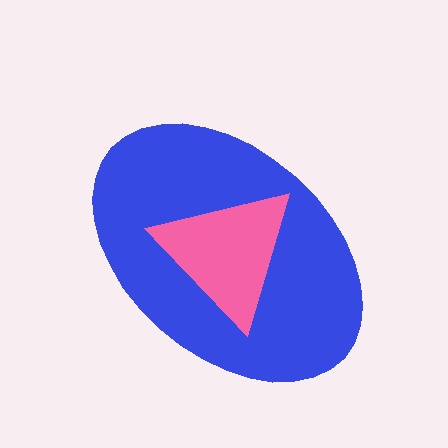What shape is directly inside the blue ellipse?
The pink triangle.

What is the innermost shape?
The pink triangle.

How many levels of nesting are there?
2.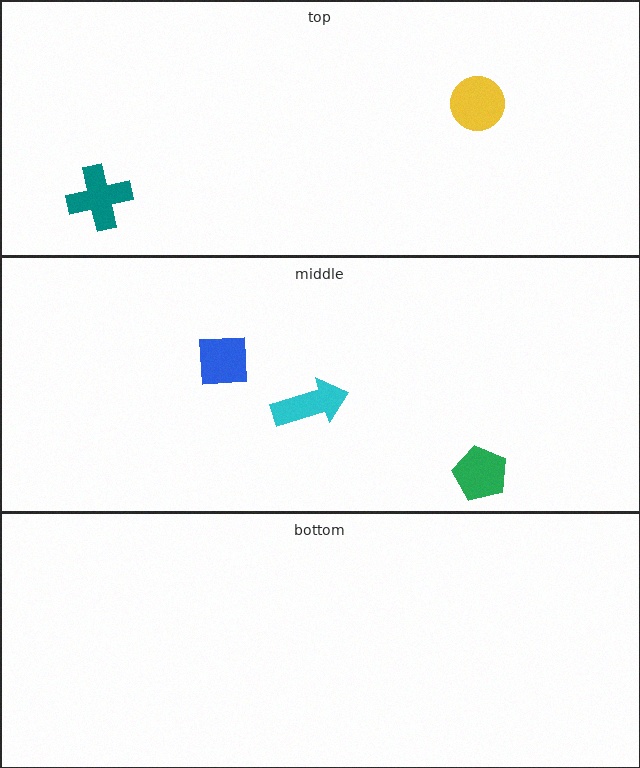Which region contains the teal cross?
The top region.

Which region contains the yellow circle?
The top region.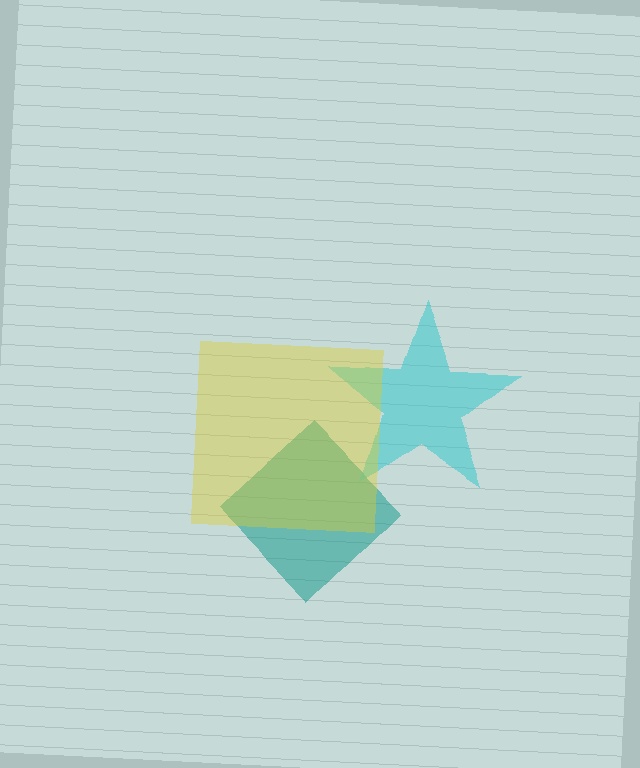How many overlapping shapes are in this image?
There are 3 overlapping shapes in the image.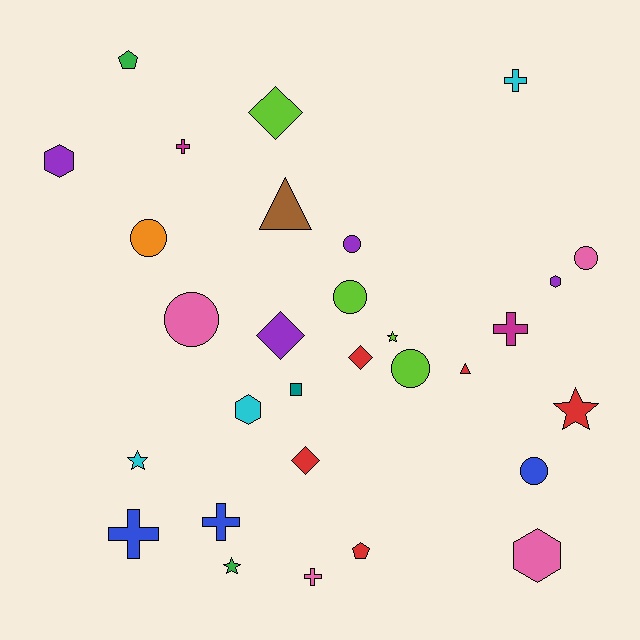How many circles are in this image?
There are 7 circles.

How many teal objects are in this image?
There is 1 teal object.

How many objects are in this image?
There are 30 objects.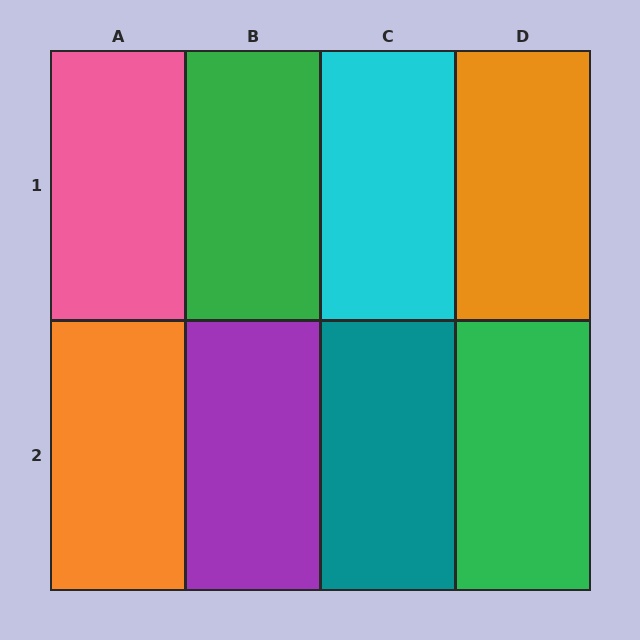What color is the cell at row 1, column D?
Orange.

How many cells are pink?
1 cell is pink.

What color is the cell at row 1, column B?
Green.